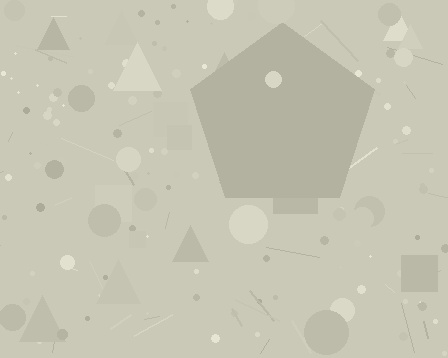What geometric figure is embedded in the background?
A pentagon is embedded in the background.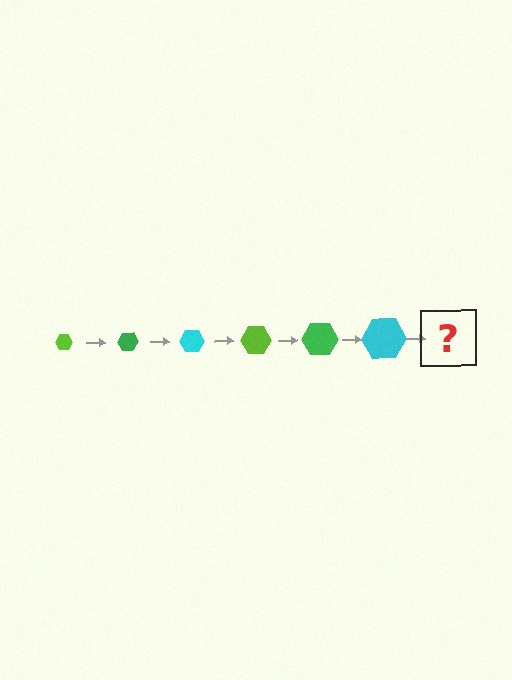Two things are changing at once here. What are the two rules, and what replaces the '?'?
The two rules are that the hexagon grows larger each step and the color cycles through lime, green, and cyan. The '?' should be a lime hexagon, larger than the previous one.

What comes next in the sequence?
The next element should be a lime hexagon, larger than the previous one.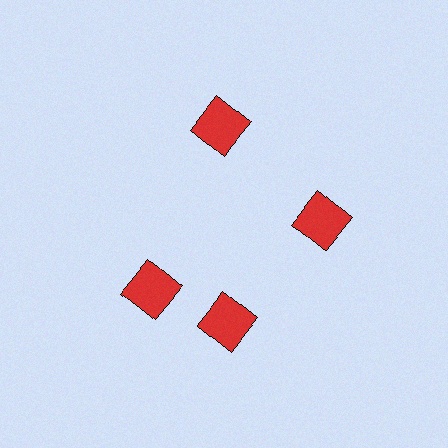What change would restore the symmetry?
The symmetry would be restored by rotating it back into even spacing with its neighbors so that all 4 squares sit at equal angles and equal distance from the center.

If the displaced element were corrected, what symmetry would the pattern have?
It would have 4-fold rotational symmetry — the pattern would map onto itself every 90 degrees.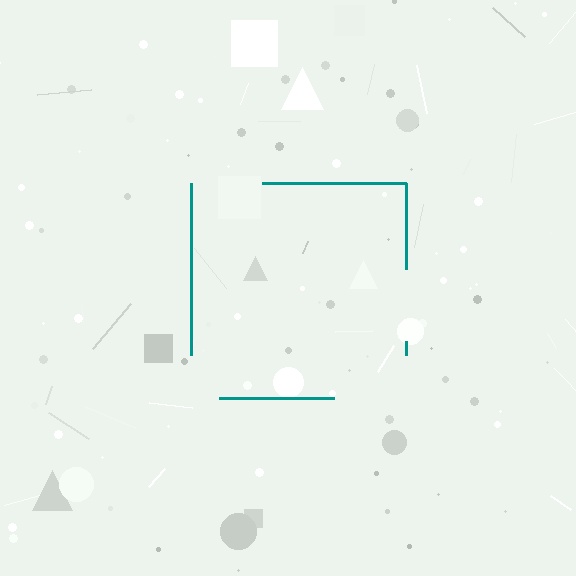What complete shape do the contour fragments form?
The contour fragments form a square.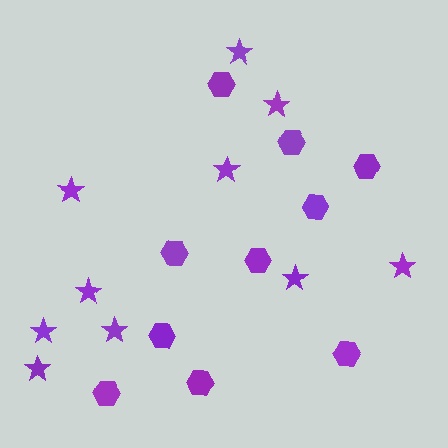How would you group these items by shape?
There are 2 groups: one group of hexagons (10) and one group of stars (10).